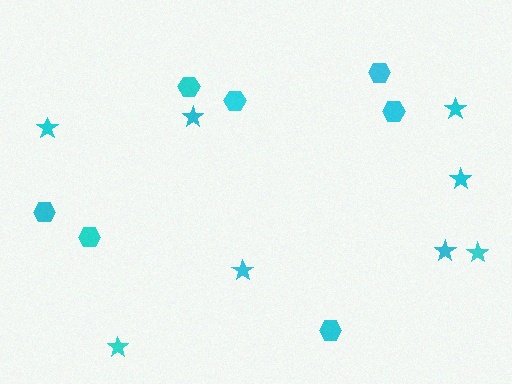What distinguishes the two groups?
There are 2 groups: one group of hexagons (7) and one group of stars (8).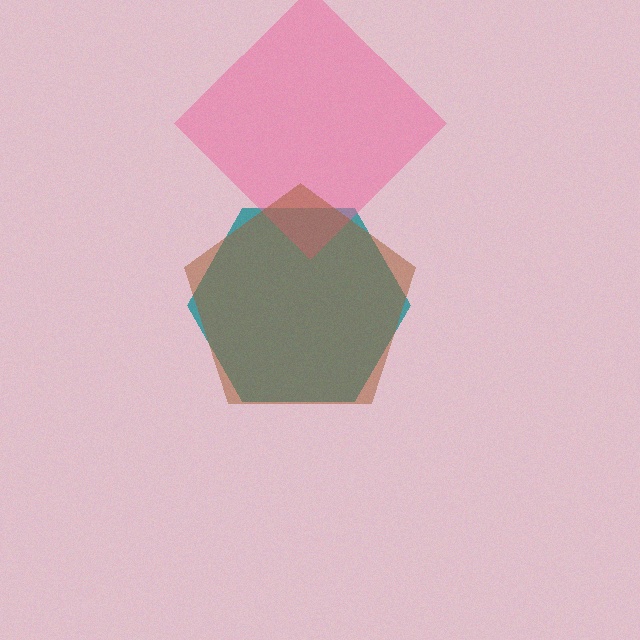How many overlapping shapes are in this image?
There are 3 overlapping shapes in the image.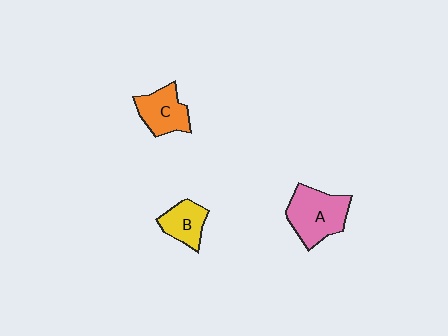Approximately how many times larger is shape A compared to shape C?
Approximately 1.4 times.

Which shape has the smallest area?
Shape B (yellow).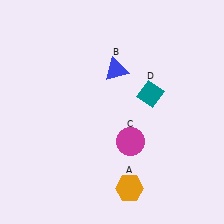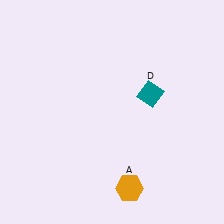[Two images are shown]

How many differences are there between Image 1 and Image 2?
There are 2 differences between the two images.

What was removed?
The magenta circle (C), the blue triangle (B) were removed in Image 2.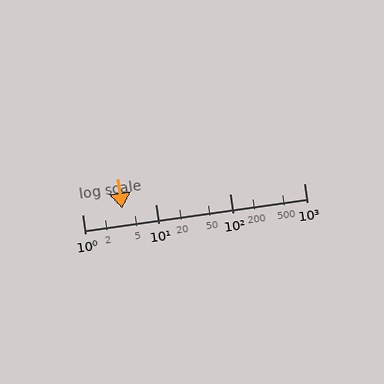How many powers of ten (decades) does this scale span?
The scale spans 3 decades, from 1 to 1000.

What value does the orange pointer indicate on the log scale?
The pointer indicates approximately 3.5.